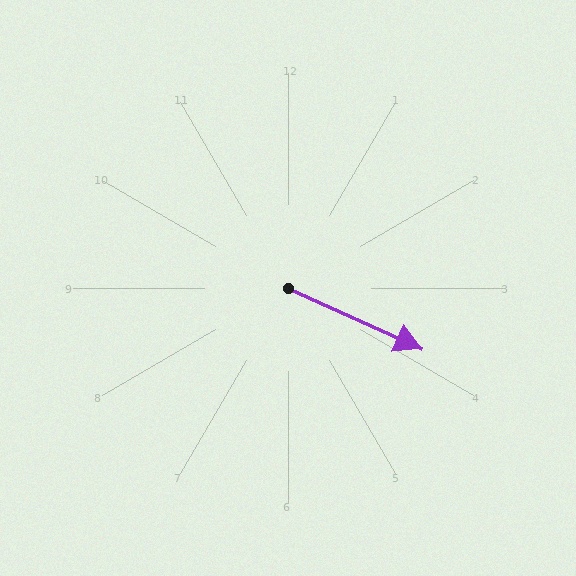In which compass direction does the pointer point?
Southeast.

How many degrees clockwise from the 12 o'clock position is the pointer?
Approximately 114 degrees.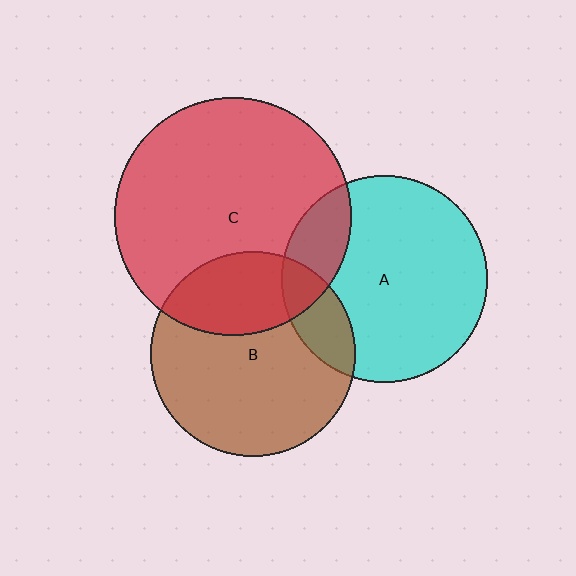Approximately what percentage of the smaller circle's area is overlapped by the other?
Approximately 15%.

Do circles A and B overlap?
Yes.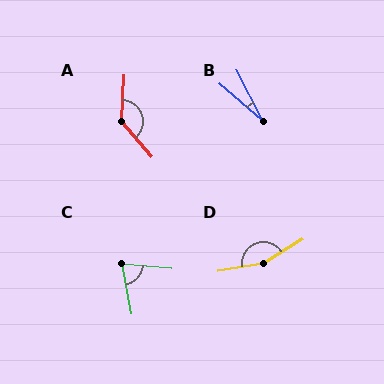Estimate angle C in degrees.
Approximately 74 degrees.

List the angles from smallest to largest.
B (22°), C (74°), A (135°), D (158°).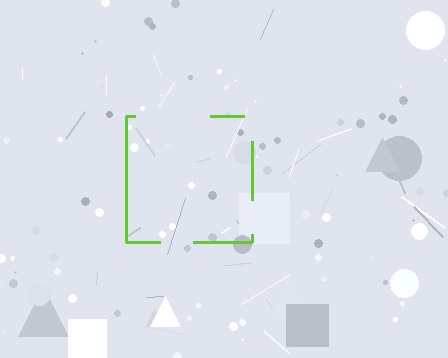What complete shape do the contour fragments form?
The contour fragments form a square.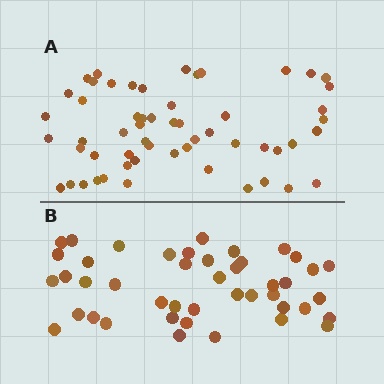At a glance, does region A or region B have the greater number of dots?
Region A (the top region) has more dots.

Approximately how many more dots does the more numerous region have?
Region A has roughly 12 or so more dots than region B.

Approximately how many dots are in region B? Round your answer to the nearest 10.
About 40 dots. (The exact count is 44, which rounds to 40.)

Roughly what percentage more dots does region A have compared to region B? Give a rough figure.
About 25% more.